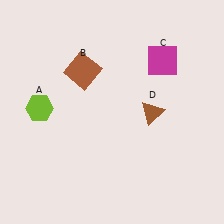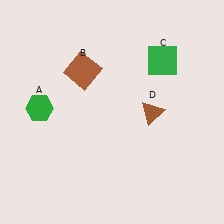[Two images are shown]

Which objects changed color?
A changed from lime to green. C changed from magenta to green.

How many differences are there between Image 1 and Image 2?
There are 2 differences between the two images.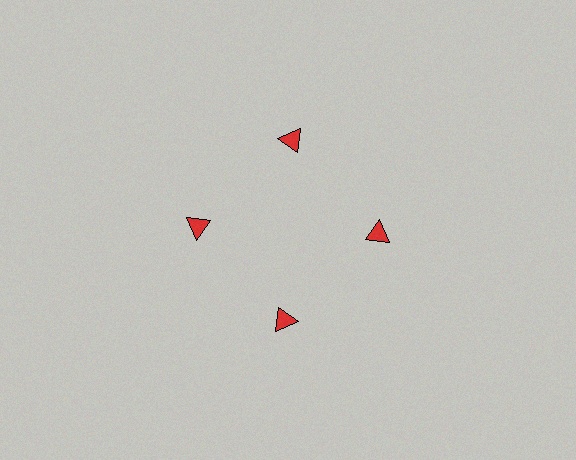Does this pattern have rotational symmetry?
Yes, this pattern has 4-fold rotational symmetry. It looks the same after rotating 90 degrees around the center.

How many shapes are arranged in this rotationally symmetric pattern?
There are 4 shapes, arranged in 4 groups of 1.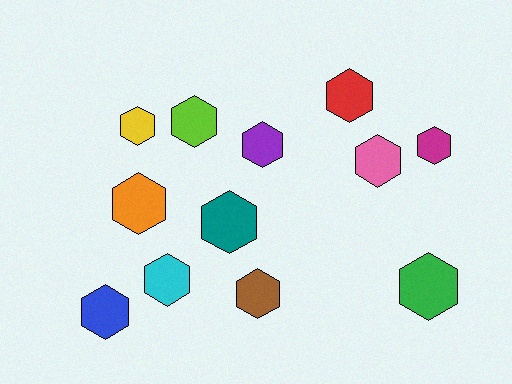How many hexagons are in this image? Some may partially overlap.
There are 12 hexagons.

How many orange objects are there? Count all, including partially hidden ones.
There is 1 orange object.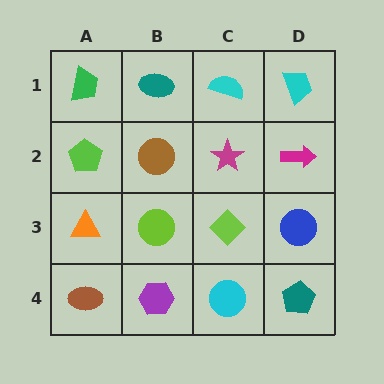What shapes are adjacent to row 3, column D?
A magenta arrow (row 2, column D), a teal pentagon (row 4, column D), a lime diamond (row 3, column C).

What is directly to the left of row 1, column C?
A teal ellipse.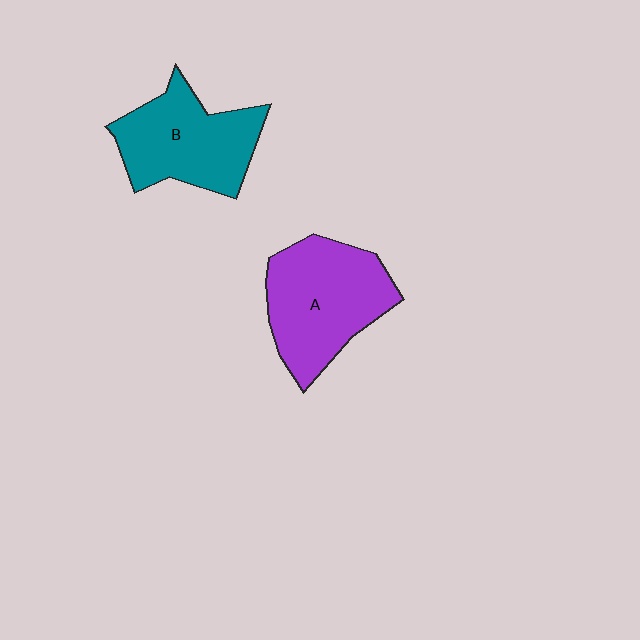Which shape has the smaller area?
Shape B (teal).